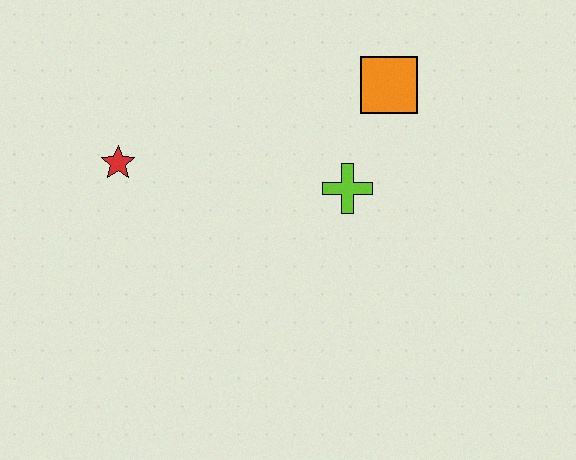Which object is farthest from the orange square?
The red star is farthest from the orange square.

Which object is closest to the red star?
The lime cross is closest to the red star.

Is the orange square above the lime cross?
Yes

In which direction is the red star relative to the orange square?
The red star is to the left of the orange square.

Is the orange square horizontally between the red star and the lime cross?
No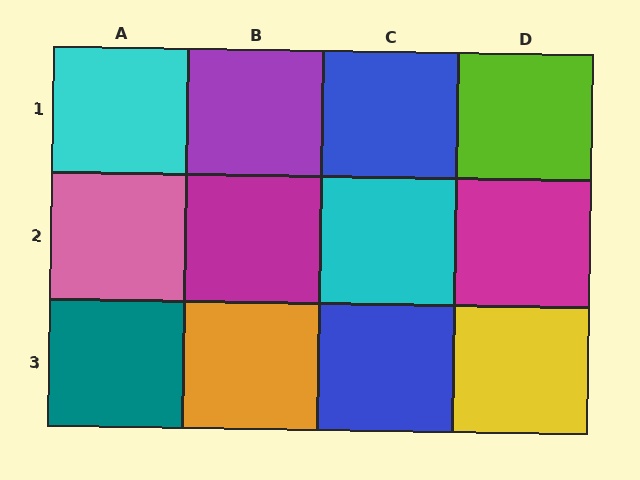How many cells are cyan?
2 cells are cyan.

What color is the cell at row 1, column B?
Purple.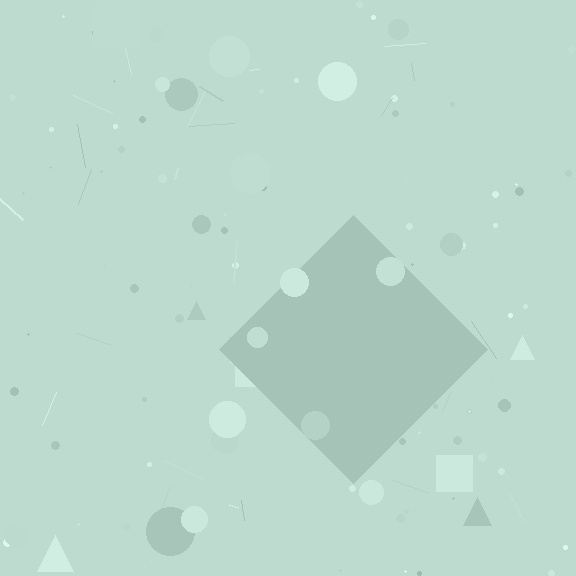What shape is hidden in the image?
A diamond is hidden in the image.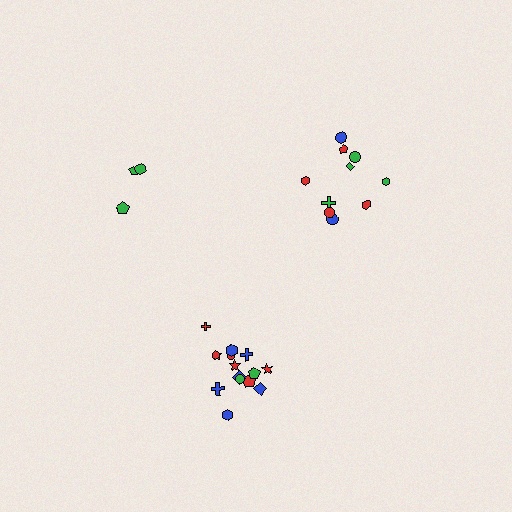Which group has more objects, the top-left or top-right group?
The top-right group.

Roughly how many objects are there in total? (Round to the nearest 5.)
Roughly 30 objects in total.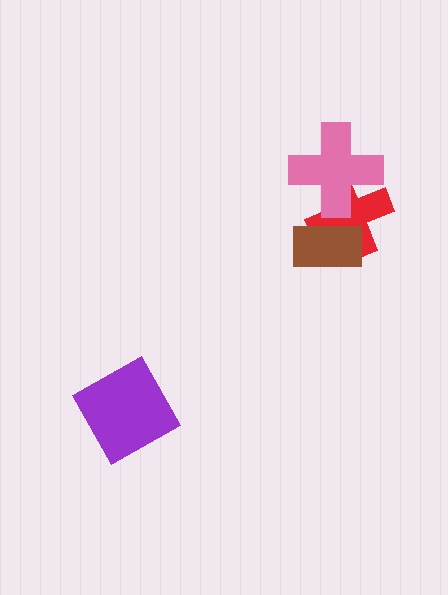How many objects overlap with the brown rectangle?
1 object overlaps with the brown rectangle.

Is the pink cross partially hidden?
No, no other shape covers it.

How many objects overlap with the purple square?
0 objects overlap with the purple square.